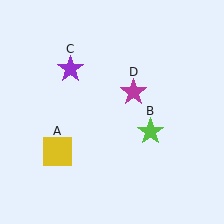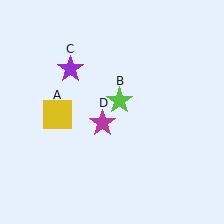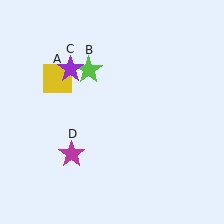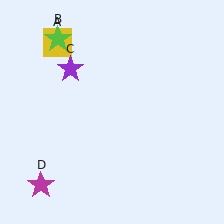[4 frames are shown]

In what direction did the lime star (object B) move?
The lime star (object B) moved up and to the left.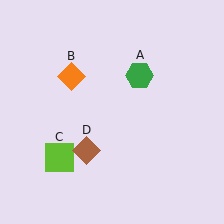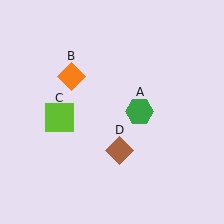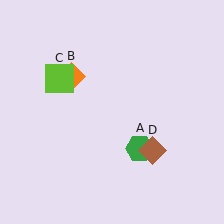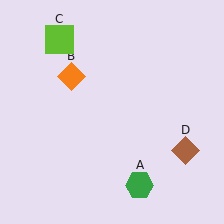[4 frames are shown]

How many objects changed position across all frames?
3 objects changed position: green hexagon (object A), lime square (object C), brown diamond (object D).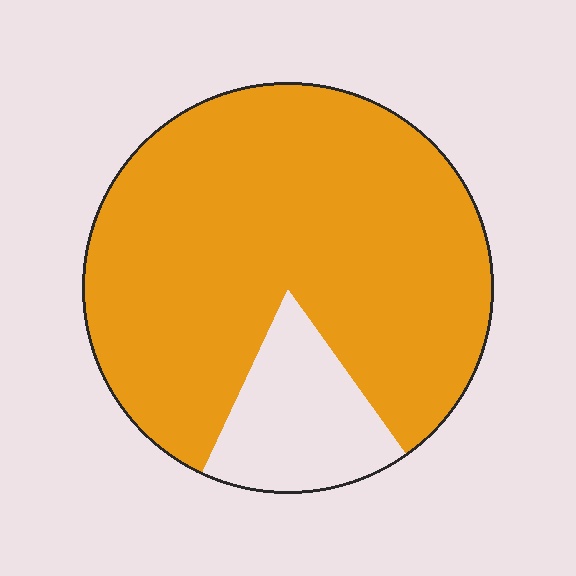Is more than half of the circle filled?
Yes.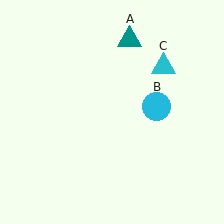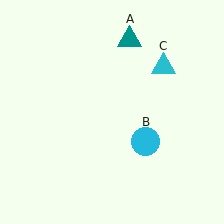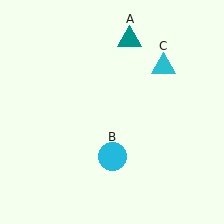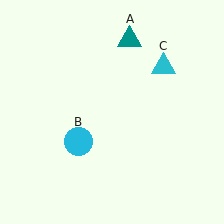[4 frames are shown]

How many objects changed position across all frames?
1 object changed position: cyan circle (object B).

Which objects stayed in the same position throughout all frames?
Teal triangle (object A) and cyan triangle (object C) remained stationary.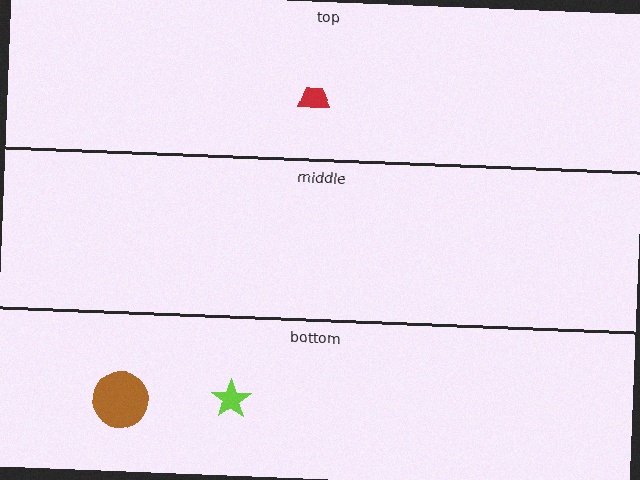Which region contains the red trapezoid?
The top region.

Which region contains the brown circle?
The bottom region.